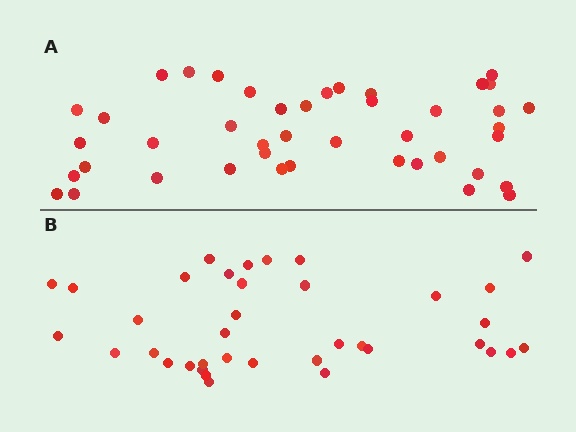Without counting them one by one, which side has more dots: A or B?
Region A (the top region) has more dots.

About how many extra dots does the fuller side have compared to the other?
Region A has about 6 more dots than region B.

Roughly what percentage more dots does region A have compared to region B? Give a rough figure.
About 15% more.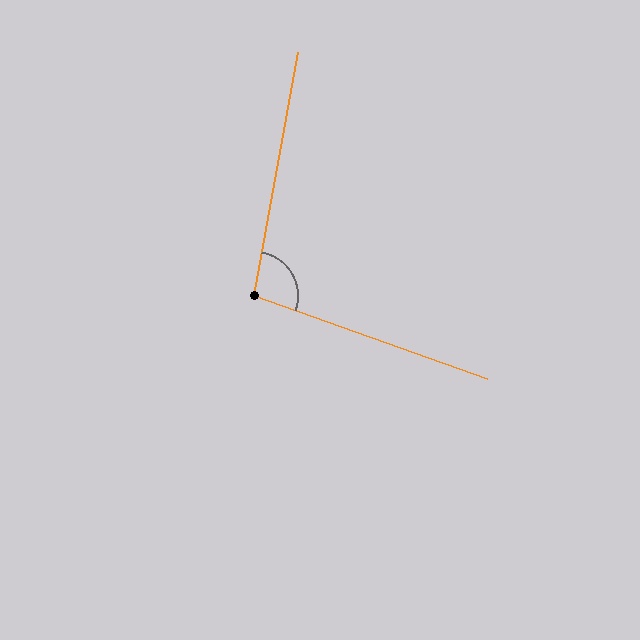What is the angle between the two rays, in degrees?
Approximately 99 degrees.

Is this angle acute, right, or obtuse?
It is obtuse.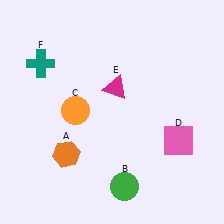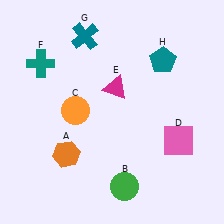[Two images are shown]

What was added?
A teal cross (G), a teal pentagon (H) were added in Image 2.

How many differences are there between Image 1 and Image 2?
There are 2 differences between the two images.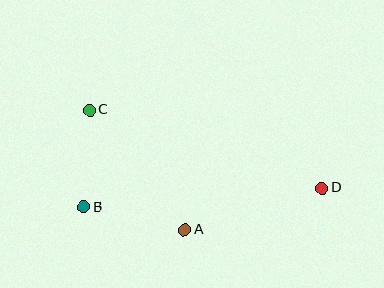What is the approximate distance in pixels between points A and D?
The distance between A and D is approximately 143 pixels.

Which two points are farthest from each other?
Points C and D are farthest from each other.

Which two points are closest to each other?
Points B and C are closest to each other.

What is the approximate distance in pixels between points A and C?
The distance between A and C is approximately 153 pixels.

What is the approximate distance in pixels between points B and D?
The distance between B and D is approximately 239 pixels.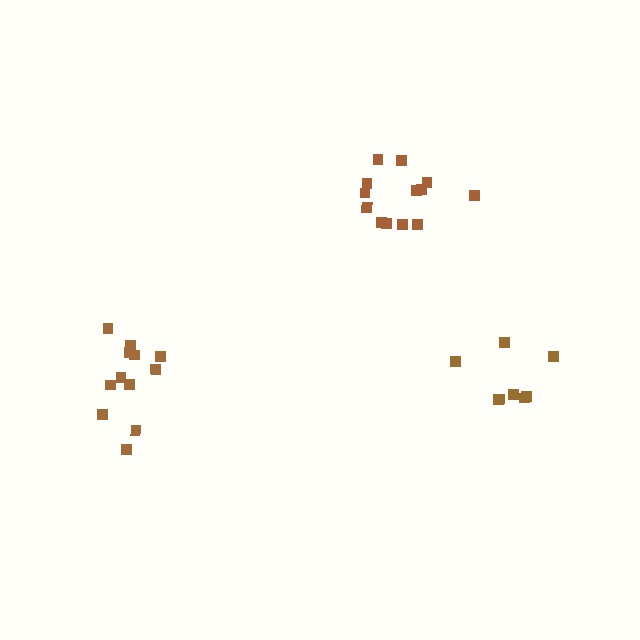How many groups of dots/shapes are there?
There are 3 groups.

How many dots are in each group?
Group 1: 13 dots, Group 2: 13 dots, Group 3: 8 dots (34 total).